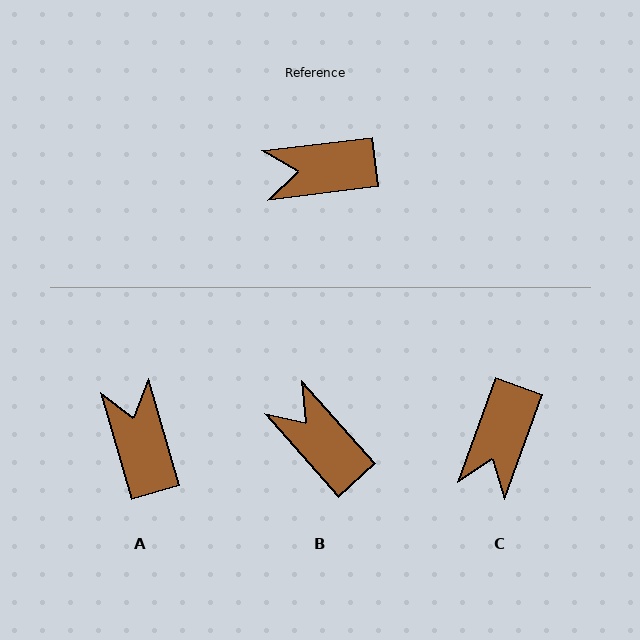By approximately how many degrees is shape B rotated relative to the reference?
Approximately 55 degrees clockwise.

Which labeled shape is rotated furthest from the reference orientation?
A, about 81 degrees away.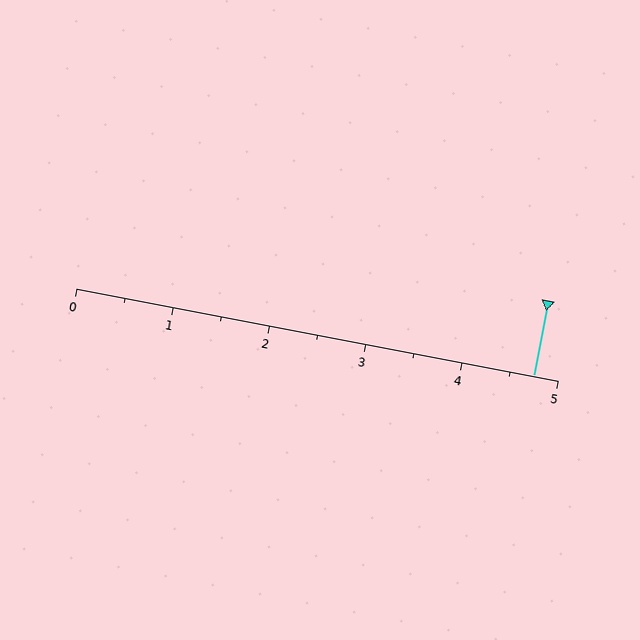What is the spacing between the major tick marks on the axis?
The major ticks are spaced 1 apart.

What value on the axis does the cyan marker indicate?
The marker indicates approximately 4.8.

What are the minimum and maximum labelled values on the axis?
The axis runs from 0 to 5.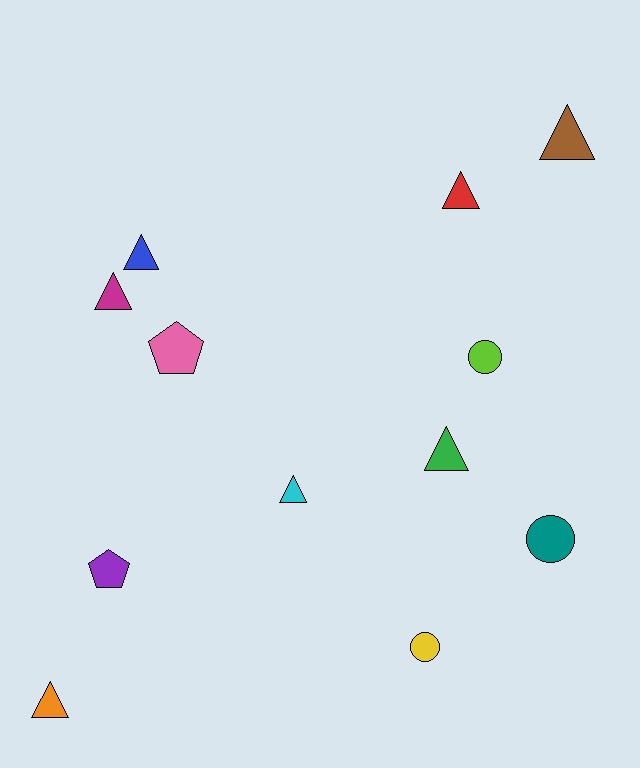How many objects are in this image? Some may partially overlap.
There are 12 objects.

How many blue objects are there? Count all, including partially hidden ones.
There is 1 blue object.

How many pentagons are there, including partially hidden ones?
There are 2 pentagons.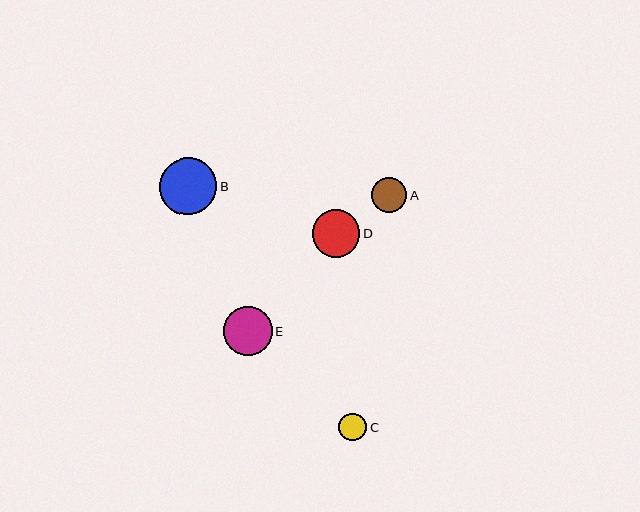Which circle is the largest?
Circle B is the largest with a size of approximately 57 pixels.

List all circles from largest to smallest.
From largest to smallest: B, E, D, A, C.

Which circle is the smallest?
Circle C is the smallest with a size of approximately 28 pixels.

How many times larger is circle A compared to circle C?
Circle A is approximately 1.3 times the size of circle C.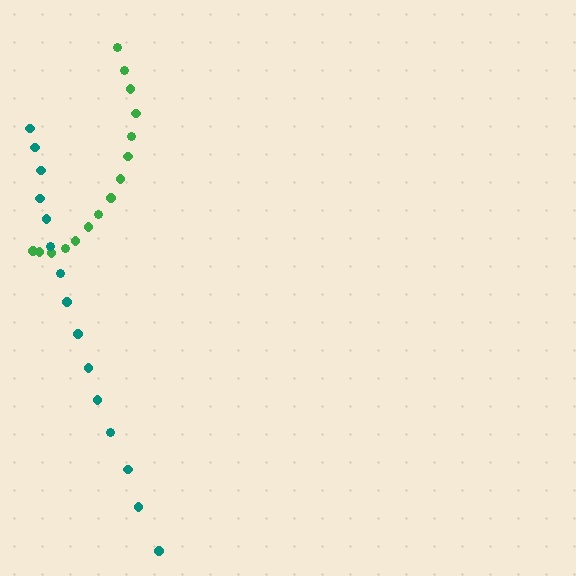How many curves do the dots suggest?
There are 2 distinct paths.